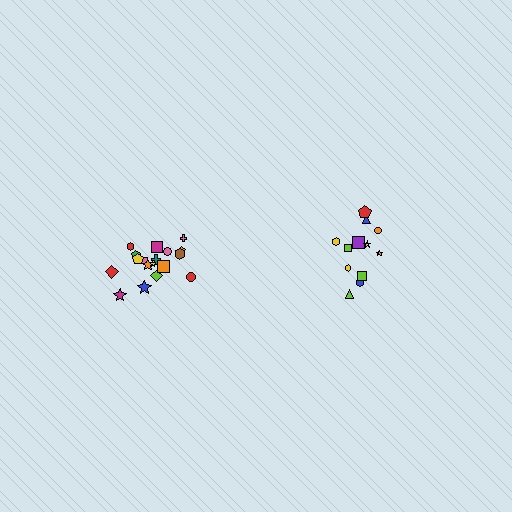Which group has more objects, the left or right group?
The left group.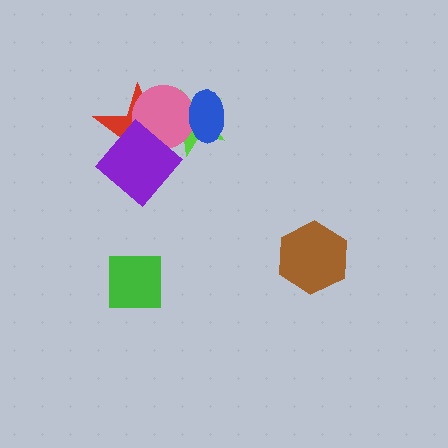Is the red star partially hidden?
Yes, it is partially covered by another shape.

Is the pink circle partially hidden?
Yes, it is partially covered by another shape.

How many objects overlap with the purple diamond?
3 objects overlap with the purple diamond.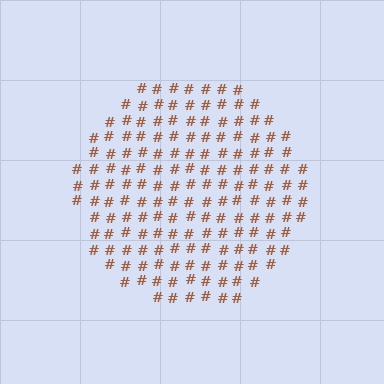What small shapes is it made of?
It is made of small hash symbols.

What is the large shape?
The large shape is a circle.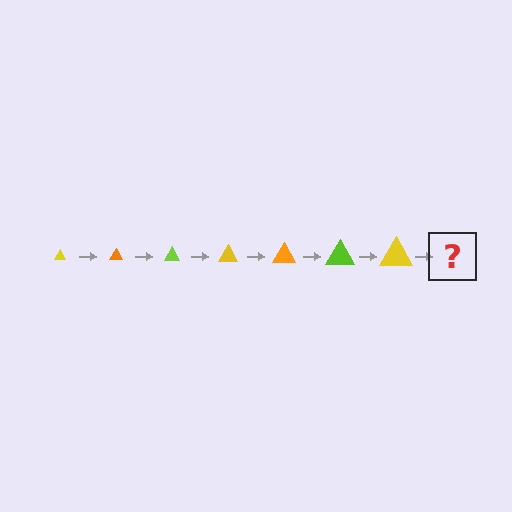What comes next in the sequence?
The next element should be an orange triangle, larger than the previous one.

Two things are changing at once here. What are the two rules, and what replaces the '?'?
The two rules are that the triangle grows larger each step and the color cycles through yellow, orange, and lime. The '?' should be an orange triangle, larger than the previous one.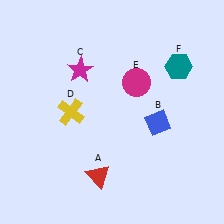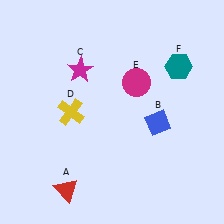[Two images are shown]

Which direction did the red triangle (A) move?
The red triangle (A) moved left.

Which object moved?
The red triangle (A) moved left.